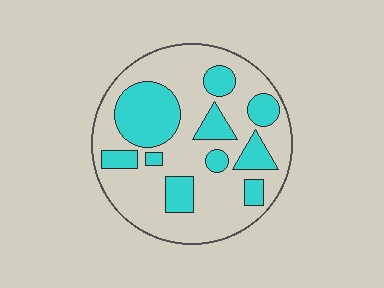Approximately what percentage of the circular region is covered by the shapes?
Approximately 30%.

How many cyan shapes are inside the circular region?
10.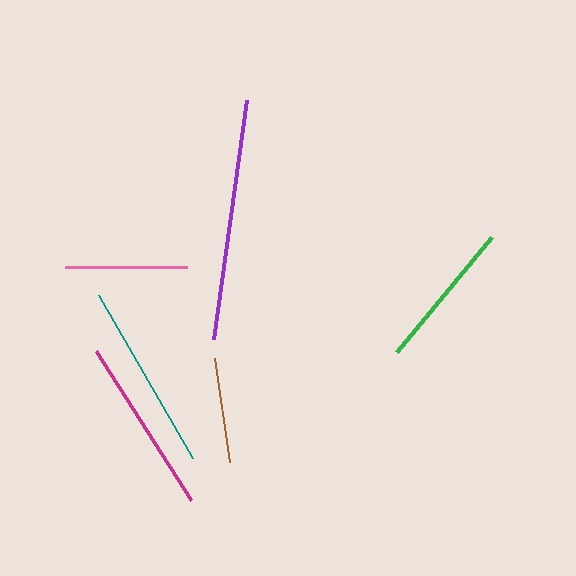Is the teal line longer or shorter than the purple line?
The purple line is longer than the teal line.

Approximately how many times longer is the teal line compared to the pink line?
The teal line is approximately 1.5 times the length of the pink line.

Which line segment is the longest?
The purple line is the longest at approximately 241 pixels.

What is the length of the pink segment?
The pink segment is approximately 123 pixels long.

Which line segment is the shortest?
The brown line is the shortest at approximately 105 pixels.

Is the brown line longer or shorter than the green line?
The green line is longer than the brown line.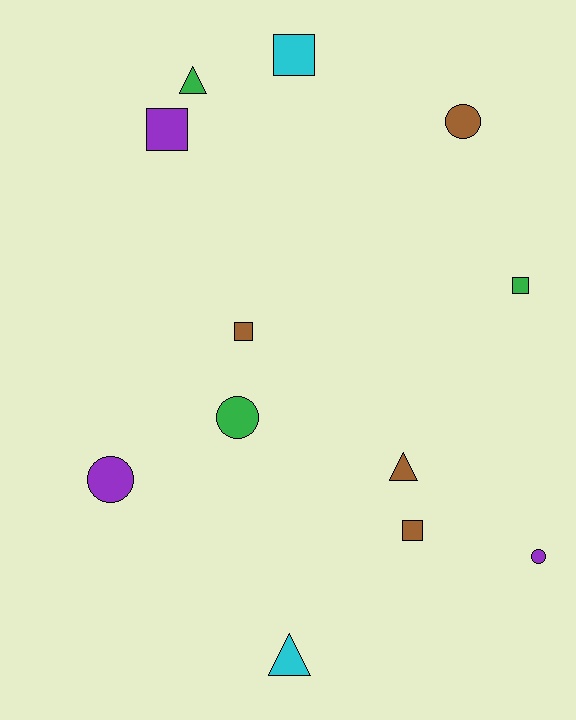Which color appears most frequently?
Brown, with 4 objects.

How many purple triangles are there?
There are no purple triangles.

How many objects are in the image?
There are 12 objects.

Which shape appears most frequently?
Square, with 5 objects.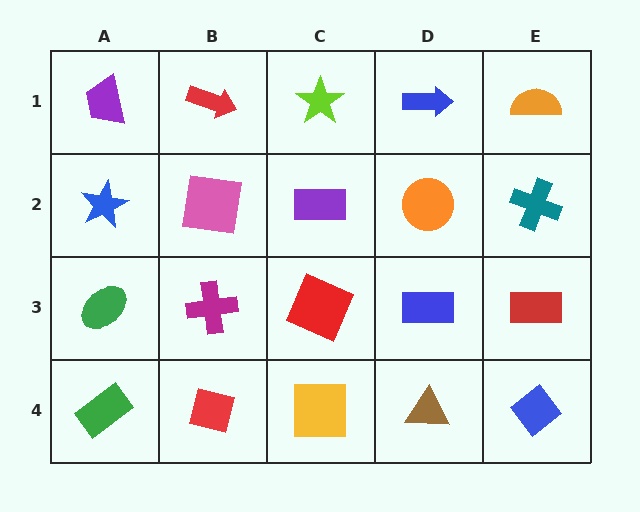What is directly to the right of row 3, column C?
A blue rectangle.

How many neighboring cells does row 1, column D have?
3.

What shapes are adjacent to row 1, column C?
A purple rectangle (row 2, column C), a red arrow (row 1, column B), a blue arrow (row 1, column D).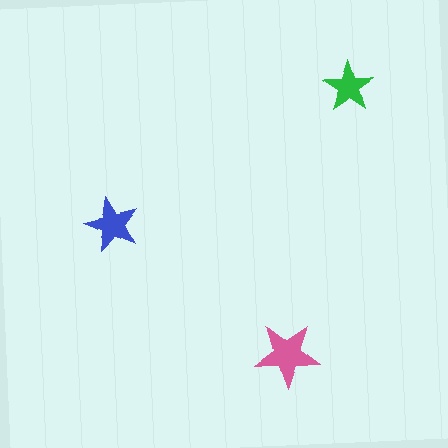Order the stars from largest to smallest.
the pink one, the blue one, the green one.